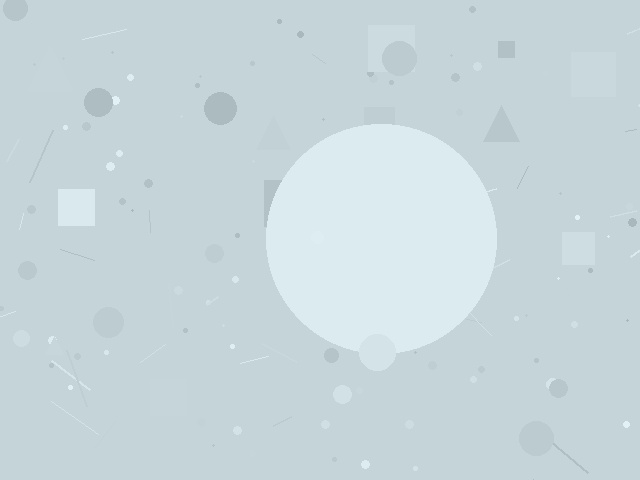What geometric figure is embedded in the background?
A circle is embedded in the background.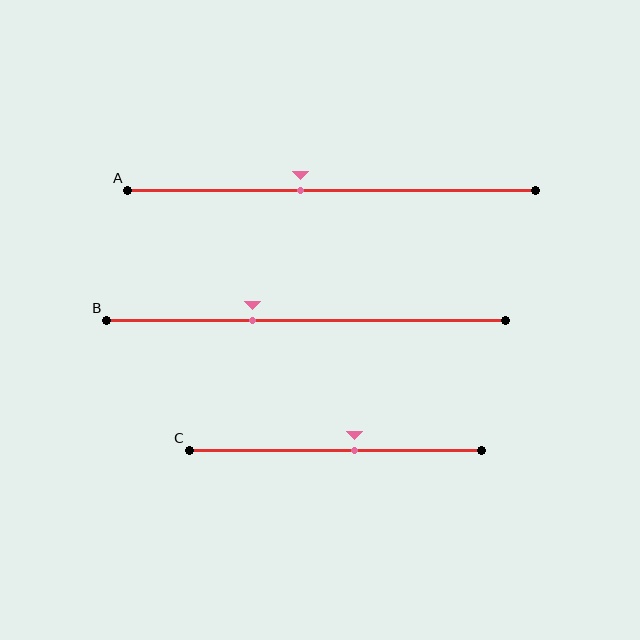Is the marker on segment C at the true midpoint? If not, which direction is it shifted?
No, the marker on segment C is shifted to the right by about 7% of the segment length.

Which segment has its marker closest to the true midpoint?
Segment C has its marker closest to the true midpoint.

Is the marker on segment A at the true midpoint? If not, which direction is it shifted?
No, the marker on segment A is shifted to the left by about 8% of the segment length.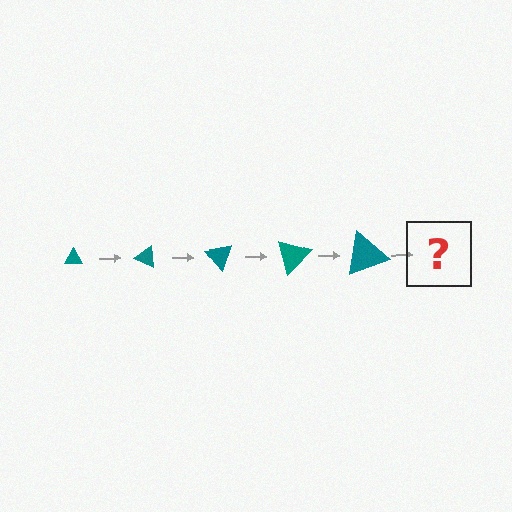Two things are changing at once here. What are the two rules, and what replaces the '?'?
The two rules are that the triangle grows larger each step and it rotates 25 degrees each step. The '?' should be a triangle, larger than the previous one and rotated 125 degrees from the start.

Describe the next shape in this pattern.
It should be a triangle, larger than the previous one and rotated 125 degrees from the start.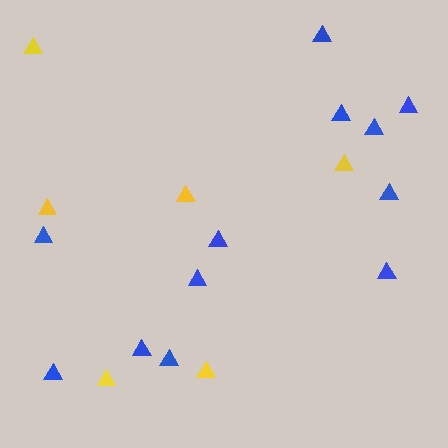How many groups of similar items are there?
There are 2 groups: one group of yellow triangles (6) and one group of blue triangles (12).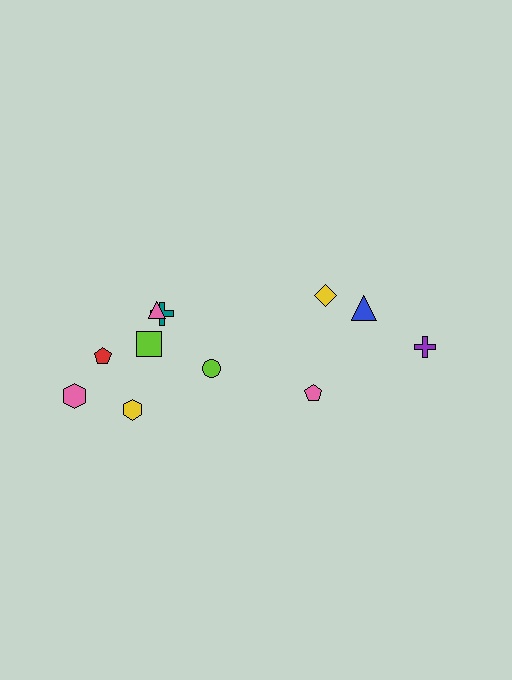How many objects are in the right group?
There are 4 objects.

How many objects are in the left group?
There are 7 objects.